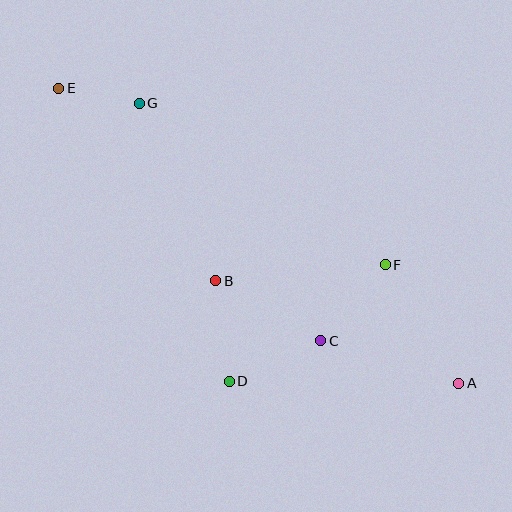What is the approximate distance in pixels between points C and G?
The distance between C and G is approximately 299 pixels.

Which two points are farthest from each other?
Points A and E are farthest from each other.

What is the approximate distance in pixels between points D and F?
The distance between D and F is approximately 194 pixels.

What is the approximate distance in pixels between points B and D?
The distance between B and D is approximately 101 pixels.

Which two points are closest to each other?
Points E and G are closest to each other.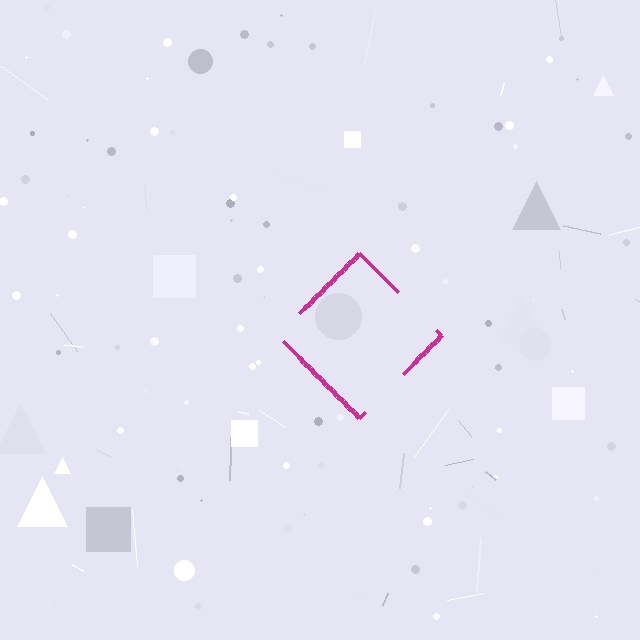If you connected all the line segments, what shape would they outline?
They would outline a diamond.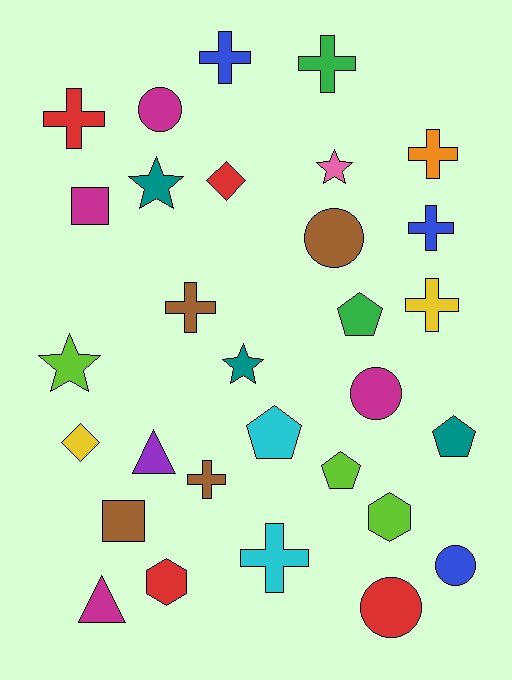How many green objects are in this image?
There are 2 green objects.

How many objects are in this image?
There are 30 objects.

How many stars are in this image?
There are 4 stars.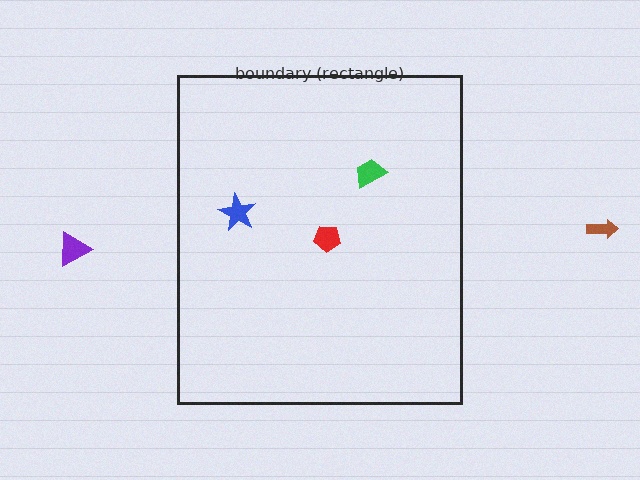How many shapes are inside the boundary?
3 inside, 2 outside.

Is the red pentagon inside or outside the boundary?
Inside.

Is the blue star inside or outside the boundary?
Inside.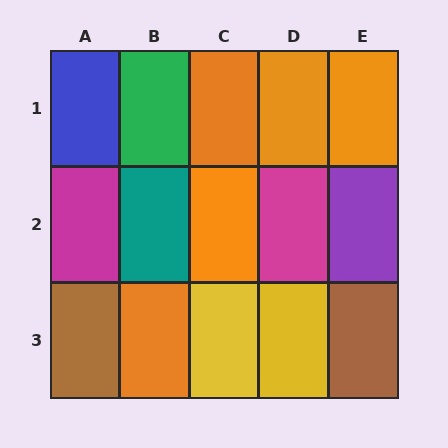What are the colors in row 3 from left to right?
Brown, orange, yellow, yellow, brown.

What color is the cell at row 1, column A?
Blue.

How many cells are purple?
1 cell is purple.